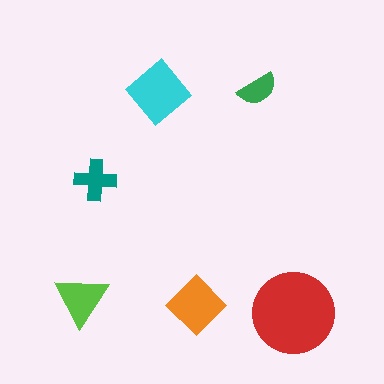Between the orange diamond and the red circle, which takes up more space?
The red circle.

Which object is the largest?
The red circle.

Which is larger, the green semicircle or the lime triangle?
The lime triangle.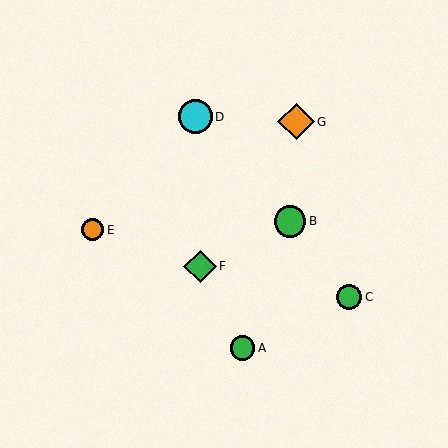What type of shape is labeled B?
Shape B is a green circle.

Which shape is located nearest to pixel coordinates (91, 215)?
The orange circle (labeled E) at (93, 230) is nearest to that location.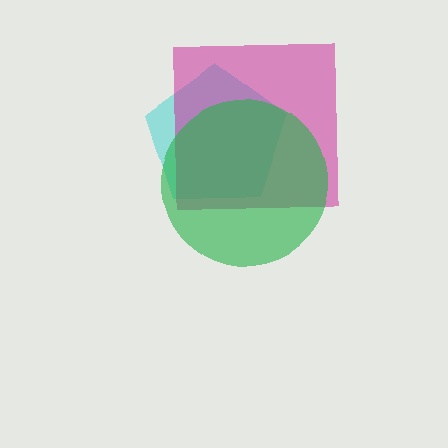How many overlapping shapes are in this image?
There are 3 overlapping shapes in the image.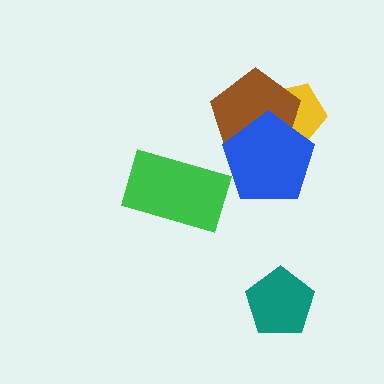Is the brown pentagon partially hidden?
Yes, it is partially covered by another shape.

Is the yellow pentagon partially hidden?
Yes, it is partially covered by another shape.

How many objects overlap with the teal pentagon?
0 objects overlap with the teal pentagon.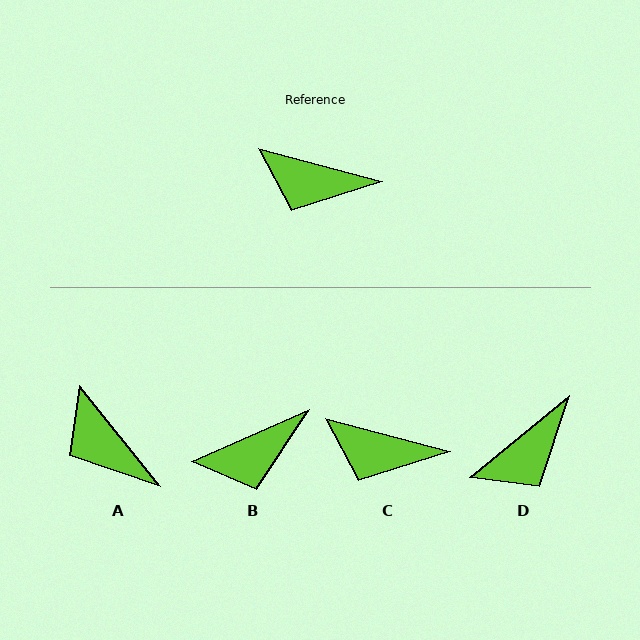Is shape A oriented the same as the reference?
No, it is off by about 36 degrees.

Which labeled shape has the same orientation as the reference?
C.